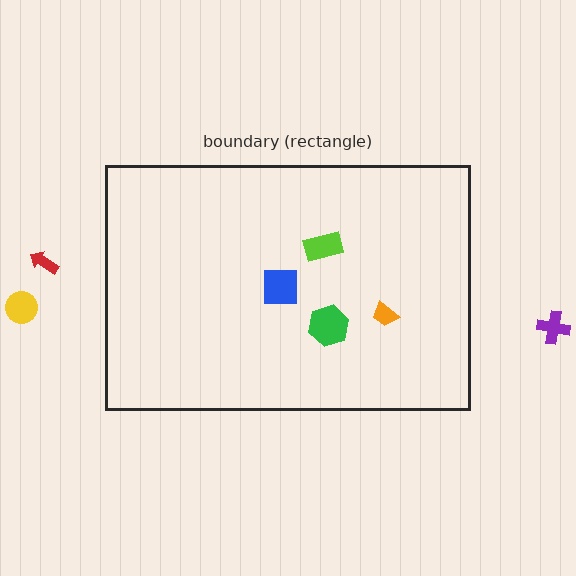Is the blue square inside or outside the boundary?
Inside.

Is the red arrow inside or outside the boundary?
Outside.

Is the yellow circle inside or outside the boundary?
Outside.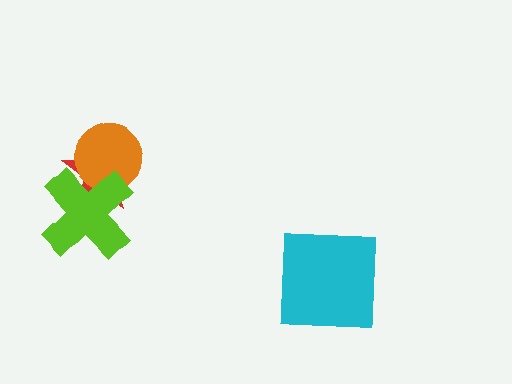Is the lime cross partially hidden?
No, no other shape covers it.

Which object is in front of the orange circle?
The lime cross is in front of the orange circle.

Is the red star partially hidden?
Yes, it is partially covered by another shape.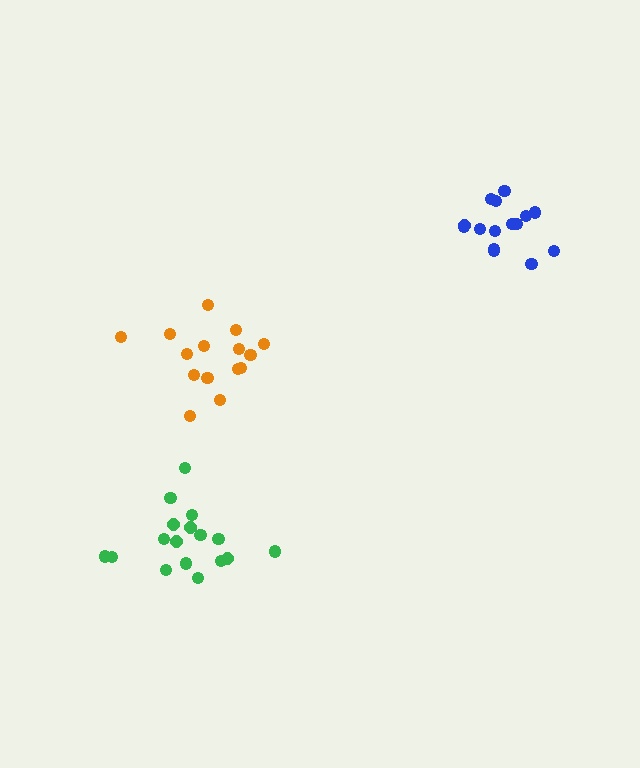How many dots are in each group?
Group 1: 17 dots, Group 2: 15 dots, Group 3: 15 dots (47 total).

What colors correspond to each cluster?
The clusters are colored: green, orange, blue.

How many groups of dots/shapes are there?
There are 3 groups.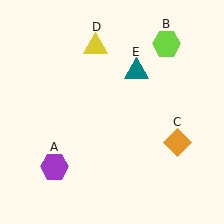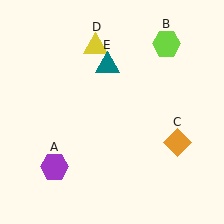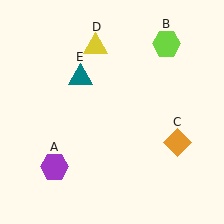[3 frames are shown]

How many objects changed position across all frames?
1 object changed position: teal triangle (object E).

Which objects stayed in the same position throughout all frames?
Purple hexagon (object A) and lime hexagon (object B) and orange diamond (object C) and yellow triangle (object D) remained stationary.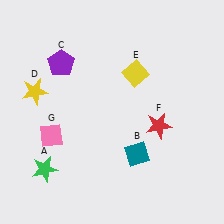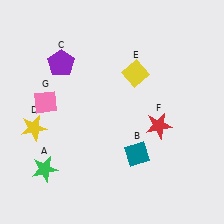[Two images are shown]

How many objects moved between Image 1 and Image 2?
2 objects moved between the two images.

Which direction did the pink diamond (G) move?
The pink diamond (G) moved up.